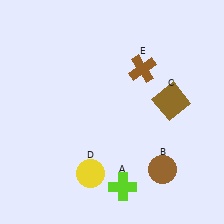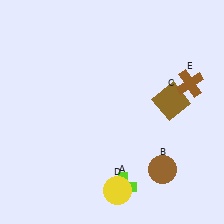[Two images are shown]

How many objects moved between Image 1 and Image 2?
2 objects moved between the two images.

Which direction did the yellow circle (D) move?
The yellow circle (D) moved right.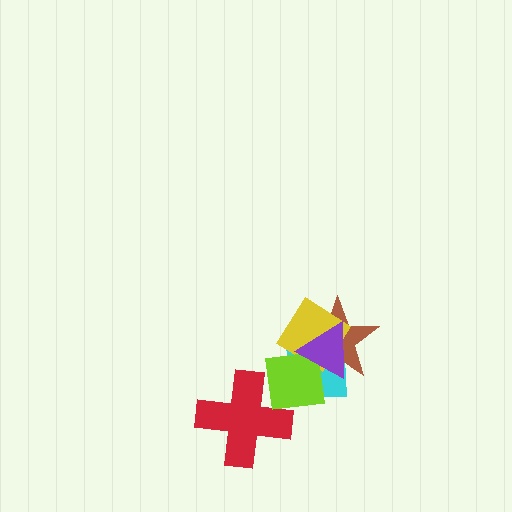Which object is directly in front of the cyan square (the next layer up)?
The brown star is directly in front of the cyan square.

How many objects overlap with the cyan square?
4 objects overlap with the cyan square.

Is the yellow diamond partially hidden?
Yes, it is partially covered by another shape.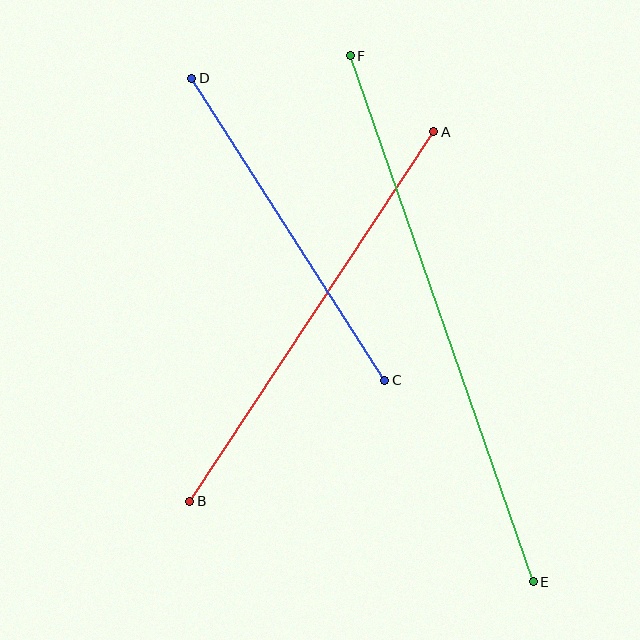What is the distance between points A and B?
The distance is approximately 443 pixels.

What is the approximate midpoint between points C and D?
The midpoint is at approximately (288, 229) pixels.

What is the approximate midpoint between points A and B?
The midpoint is at approximately (312, 316) pixels.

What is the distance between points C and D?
The distance is approximately 358 pixels.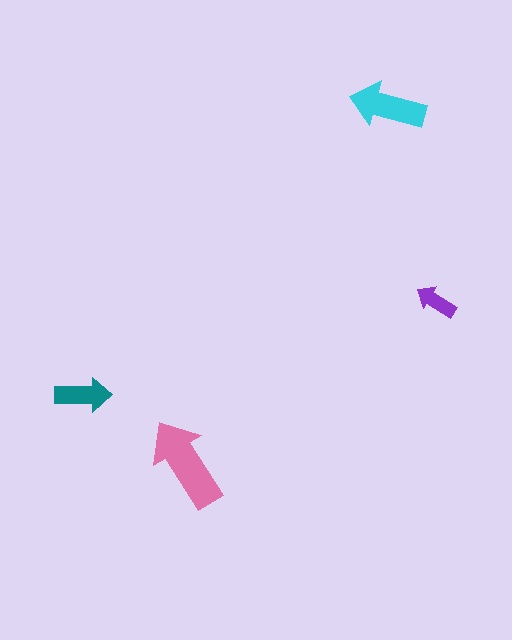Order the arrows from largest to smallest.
the pink one, the cyan one, the teal one, the purple one.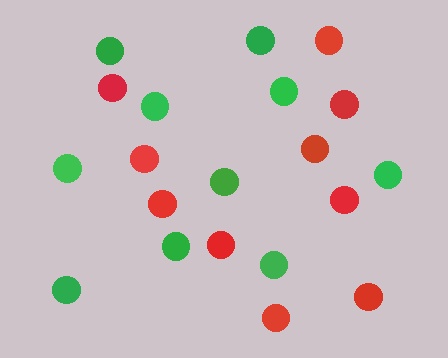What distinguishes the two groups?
There are 2 groups: one group of red circles (10) and one group of green circles (10).